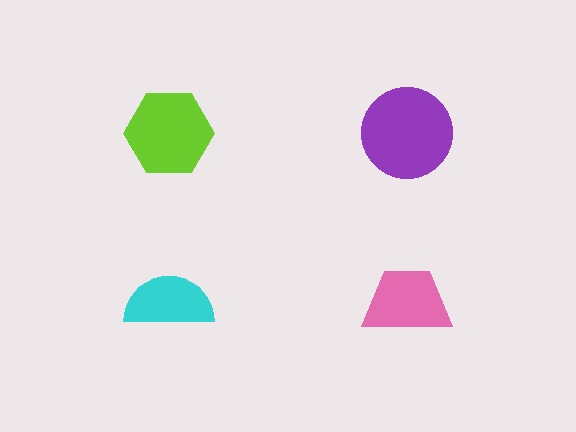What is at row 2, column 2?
A pink trapezoid.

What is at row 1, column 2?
A purple circle.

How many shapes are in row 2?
2 shapes.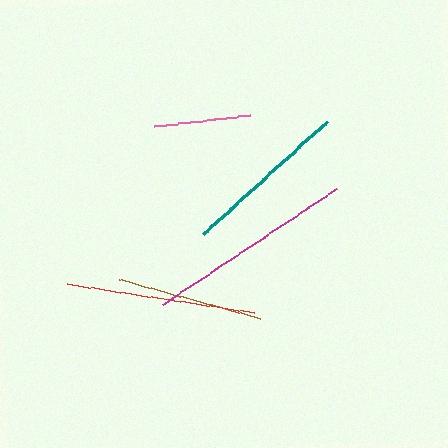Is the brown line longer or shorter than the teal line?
The teal line is longer than the brown line.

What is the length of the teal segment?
The teal segment is approximately 167 pixels long.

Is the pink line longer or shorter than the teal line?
The teal line is longer than the pink line.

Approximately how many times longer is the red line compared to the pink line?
The red line is approximately 1.9 times the length of the pink line.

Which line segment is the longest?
The magenta line is the longest at approximately 210 pixels.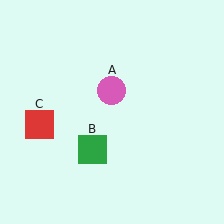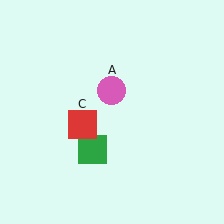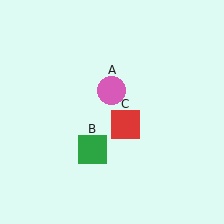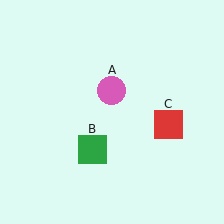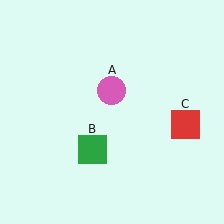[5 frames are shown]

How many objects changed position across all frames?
1 object changed position: red square (object C).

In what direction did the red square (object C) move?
The red square (object C) moved right.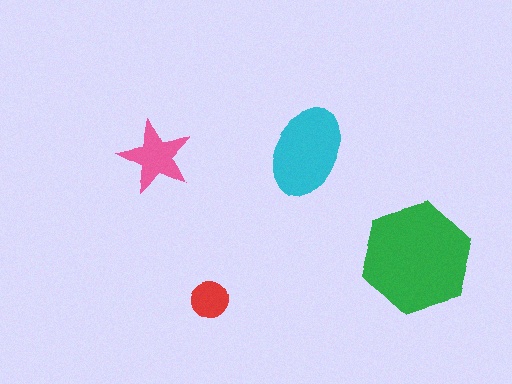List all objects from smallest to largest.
The red circle, the pink star, the cyan ellipse, the green hexagon.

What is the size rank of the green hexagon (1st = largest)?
1st.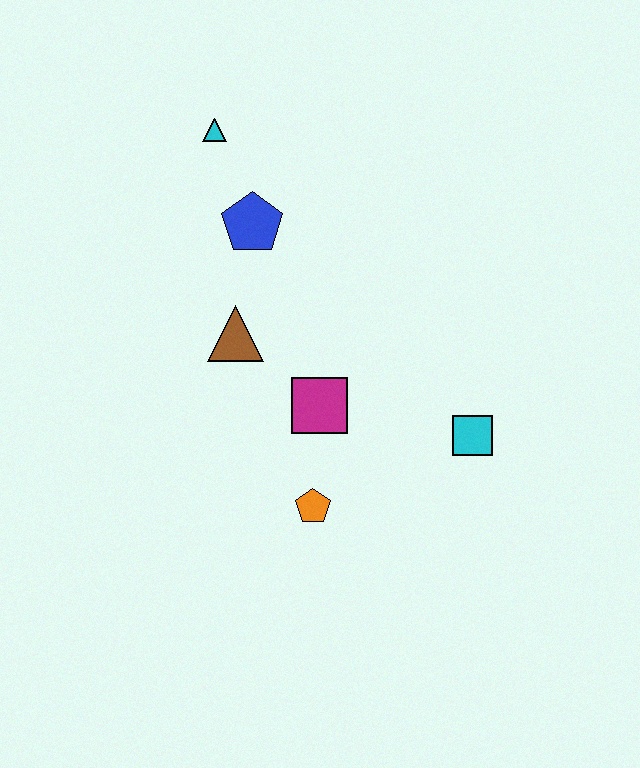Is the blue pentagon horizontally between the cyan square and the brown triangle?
Yes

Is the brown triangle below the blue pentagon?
Yes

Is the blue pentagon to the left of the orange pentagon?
Yes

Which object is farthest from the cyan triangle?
The cyan square is farthest from the cyan triangle.